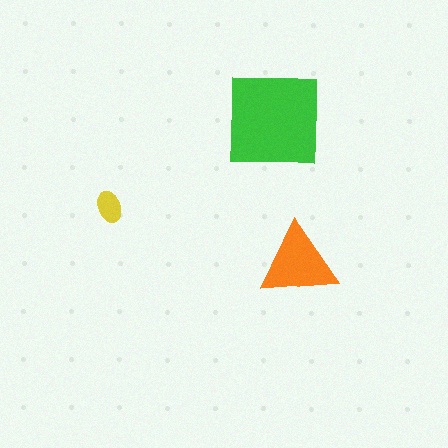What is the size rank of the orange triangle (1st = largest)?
2nd.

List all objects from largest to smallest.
The green square, the orange triangle, the yellow ellipse.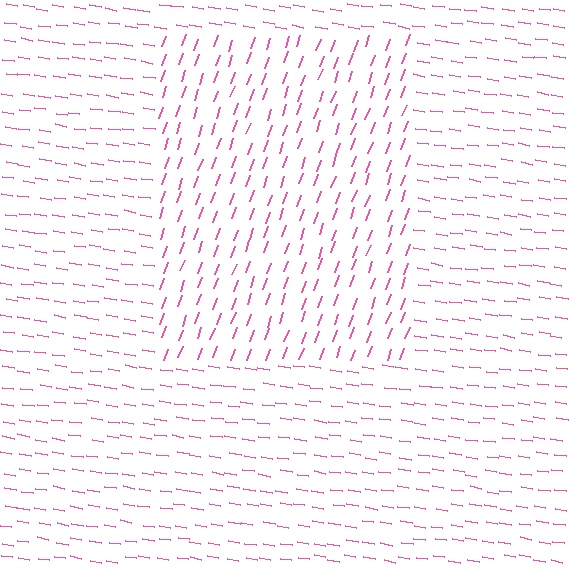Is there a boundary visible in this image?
Yes, there is a texture boundary formed by a change in line orientation.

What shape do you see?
I see a rectangle.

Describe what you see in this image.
The image is filled with small pink line segments. A rectangle region in the image has lines oriented differently from the surrounding lines, creating a visible texture boundary.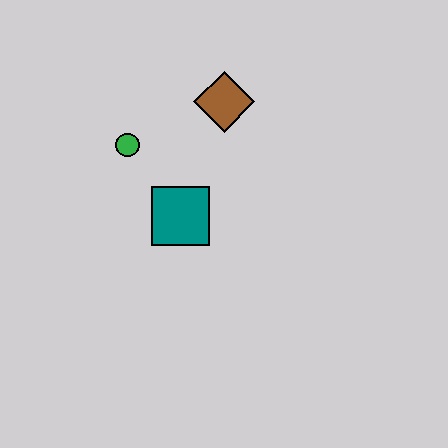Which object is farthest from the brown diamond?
The teal square is farthest from the brown diamond.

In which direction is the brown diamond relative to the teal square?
The brown diamond is above the teal square.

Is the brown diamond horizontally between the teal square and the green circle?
No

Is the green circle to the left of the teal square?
Yes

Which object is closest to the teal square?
The green circle is closest to the teal square.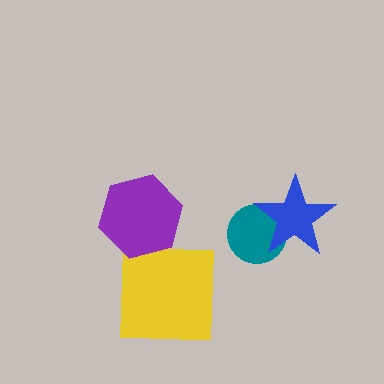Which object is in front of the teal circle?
The blue star is in front of the teal circle.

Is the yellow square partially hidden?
No, no other shape covers it.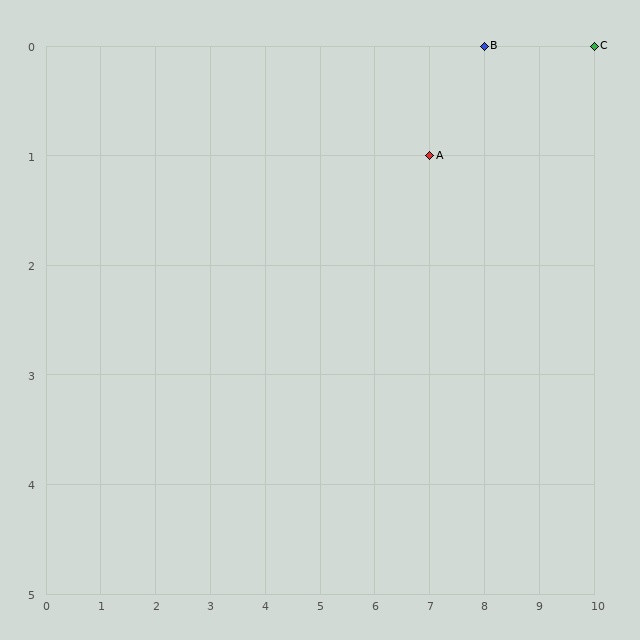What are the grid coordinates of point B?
Point B is at grid coordinates (8, 0).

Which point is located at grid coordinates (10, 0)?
Point C is at (10, 0).